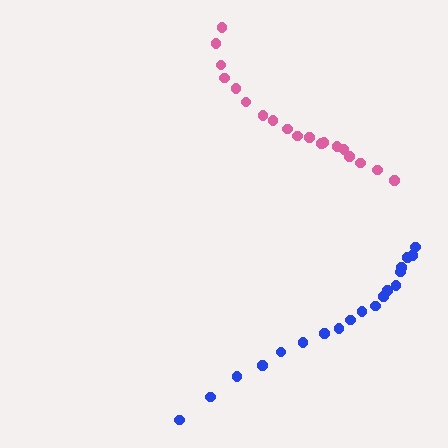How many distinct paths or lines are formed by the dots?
There are 2 distinct paths.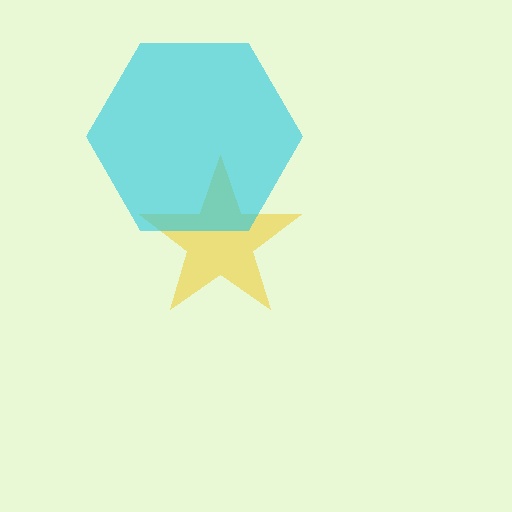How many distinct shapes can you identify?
There are 2 distinct shapes: a yellow star, a cyan hexagon.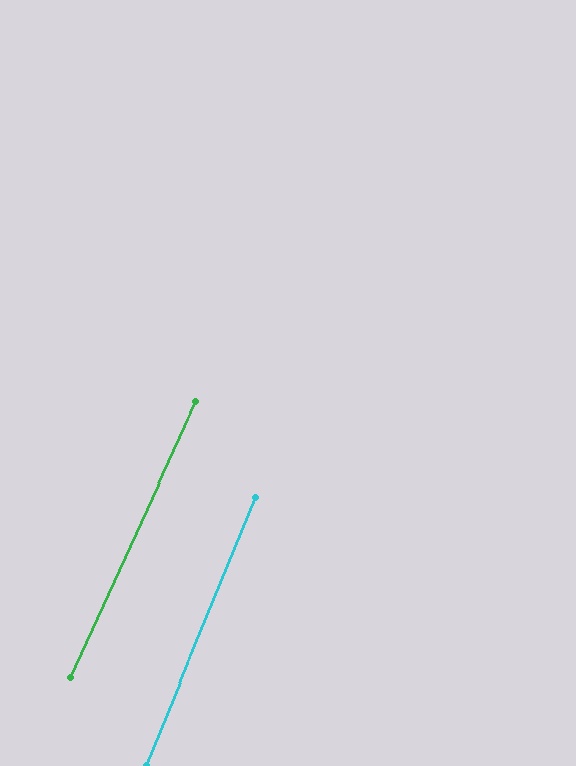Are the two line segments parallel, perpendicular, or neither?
Parallel — their directions differ by only 2.0°.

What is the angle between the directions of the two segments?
Approximately 2 degrees.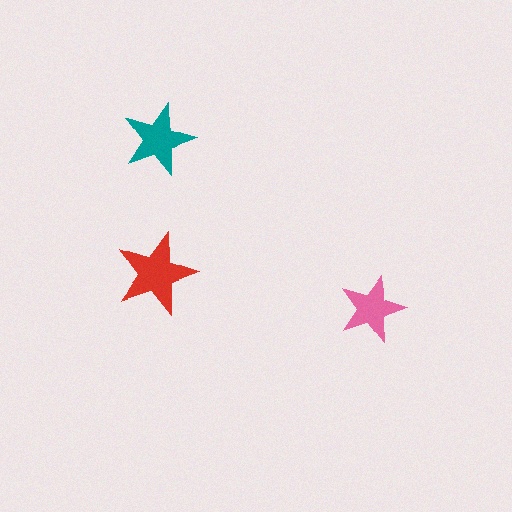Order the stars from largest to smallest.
the red one, the teal one, the pink one.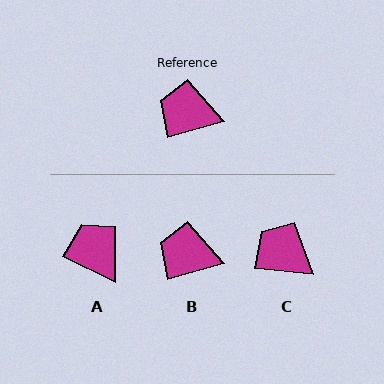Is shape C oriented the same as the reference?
No, it is off by about 21 degrees.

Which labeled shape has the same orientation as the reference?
B.